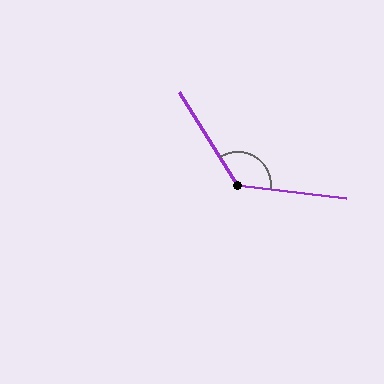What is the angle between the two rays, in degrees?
Approximately 128 degrees.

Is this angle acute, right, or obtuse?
It is obtuse.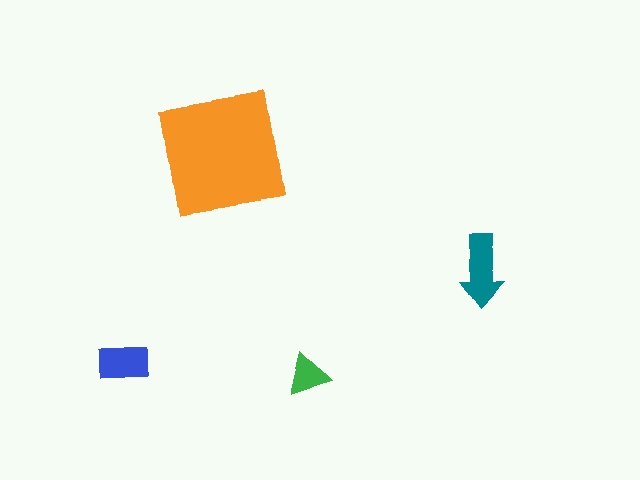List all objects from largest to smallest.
The orange square, the teal arrow, the blue rectangle, the green triangle.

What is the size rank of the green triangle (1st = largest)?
4th.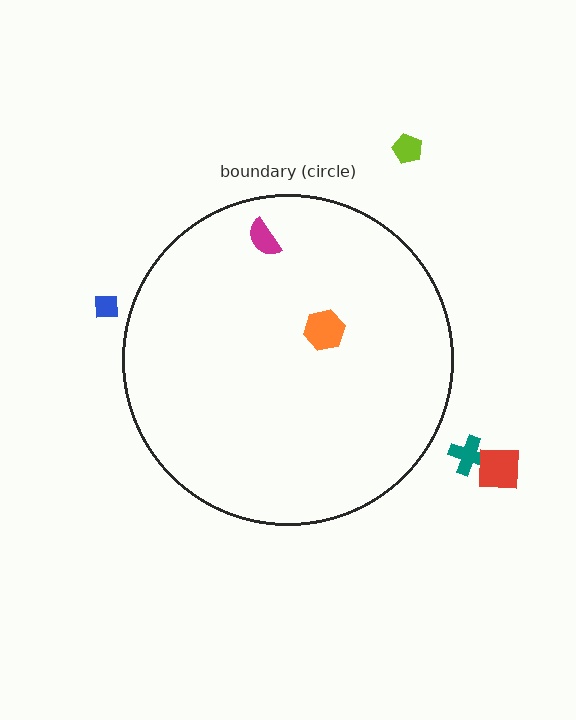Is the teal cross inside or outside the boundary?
Outside.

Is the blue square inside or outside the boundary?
Outside.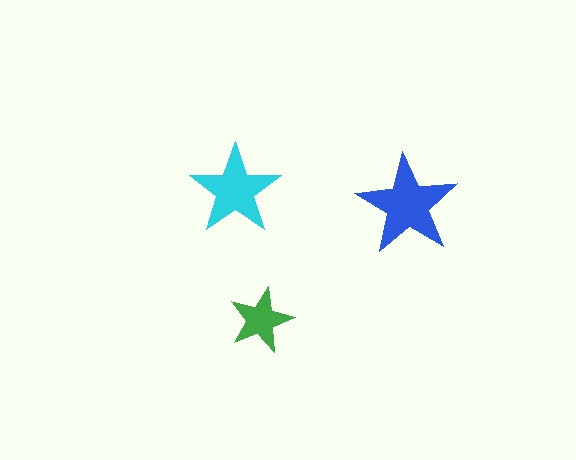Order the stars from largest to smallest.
the blue one, the cyan one, the green one.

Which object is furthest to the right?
The blue star is rightmost.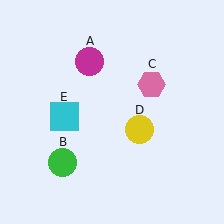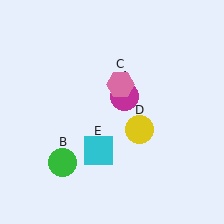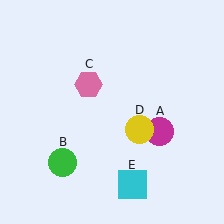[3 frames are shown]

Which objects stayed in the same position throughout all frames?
Green circle (object B) and yellow circle (object D) remained stationary.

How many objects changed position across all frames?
3 objects changed position: magenta circle (object A), pink hexagon (object C), cyan square (object E).